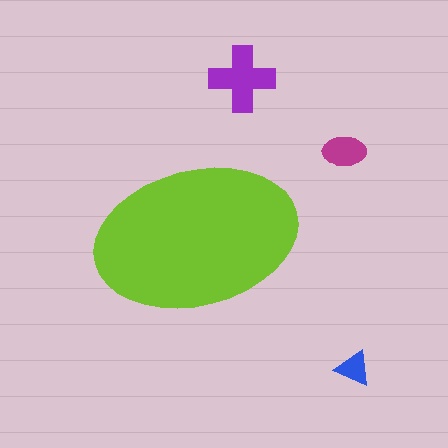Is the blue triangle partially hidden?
No, the blue triangle is fully visible.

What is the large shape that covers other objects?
A lime ellipse.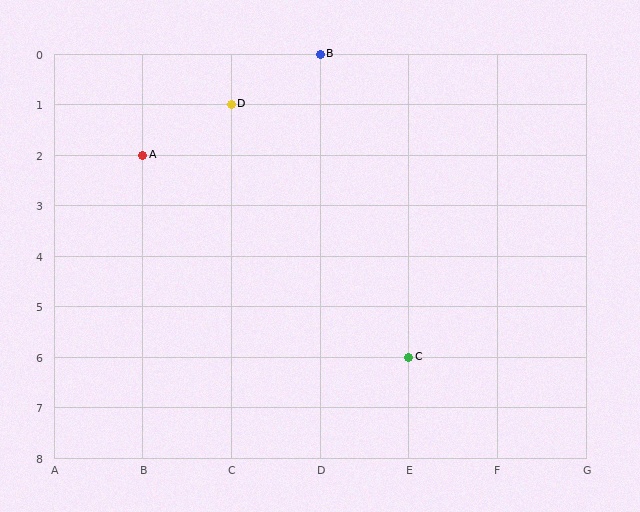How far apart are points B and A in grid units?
Points B and A are 2 columns and 2 rows apart (about 2.8 grid units diagonally).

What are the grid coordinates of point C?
Point C is at grid coordinates (E, 6).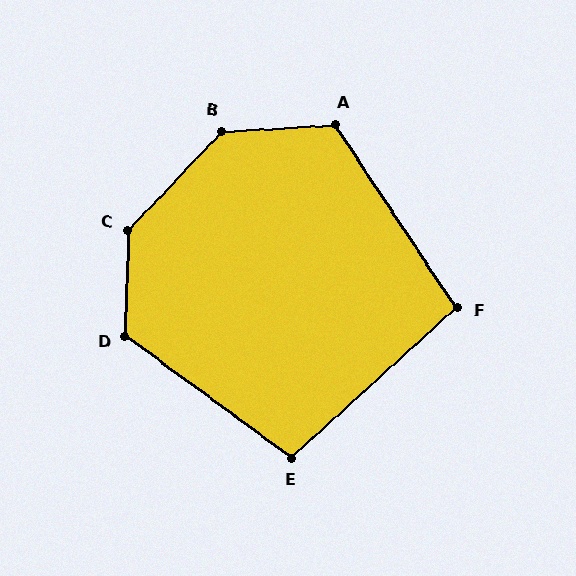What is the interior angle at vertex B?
Approximately 137 degrees (obtuse).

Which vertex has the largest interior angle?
C, at approximately 138 degrees.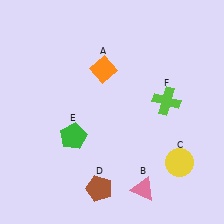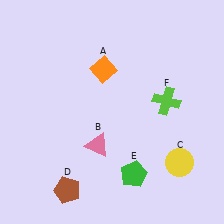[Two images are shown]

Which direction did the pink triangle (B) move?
The pink triangle (B) moved left.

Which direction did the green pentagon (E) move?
The green pentagon (E) moved right.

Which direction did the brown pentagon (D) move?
The brown pentagon (D) moved left.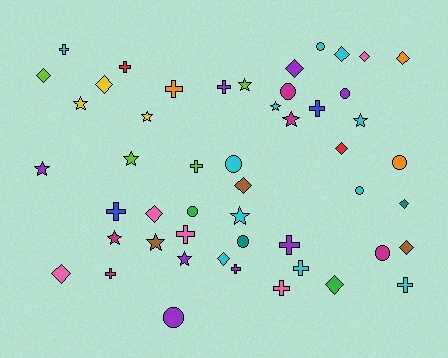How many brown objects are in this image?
There are 3 brown objects.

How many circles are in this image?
There are 10 circles.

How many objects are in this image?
There are 50 objects.